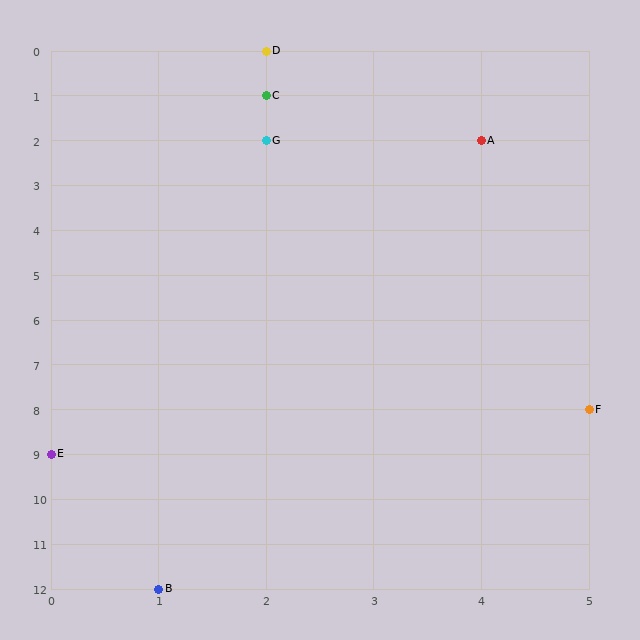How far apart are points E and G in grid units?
Points E and G are 2 columns and 7 rows apart (about 7.3 grid units diagonally).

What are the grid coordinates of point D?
Point D is at grid coordinates (2, 0).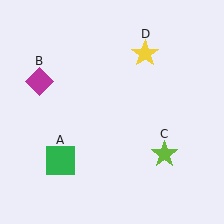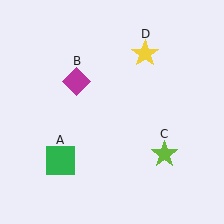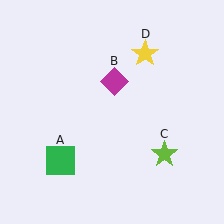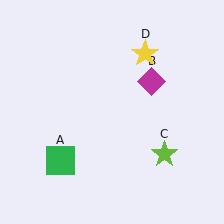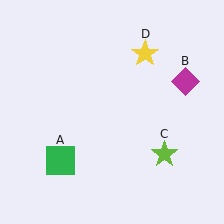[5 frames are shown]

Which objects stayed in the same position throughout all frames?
Green square (object A) and lime star (object C) and yellow star (object D) remained stationary.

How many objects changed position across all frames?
1 object changed position: magenta diamond (object B).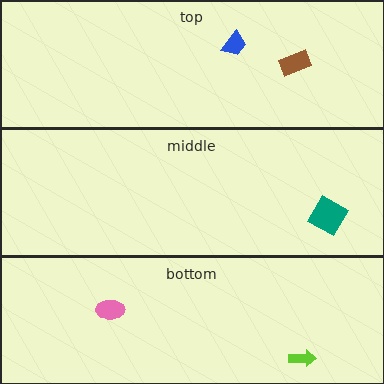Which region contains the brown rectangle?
The top region.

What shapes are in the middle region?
The teal diamond.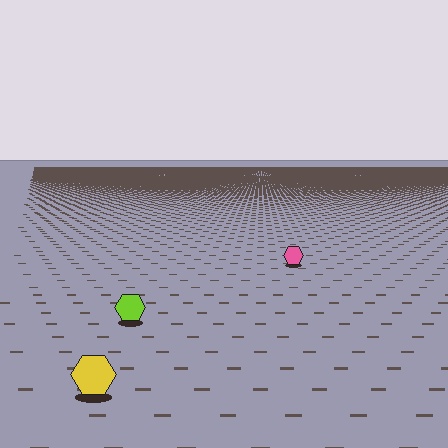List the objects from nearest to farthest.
From nearest to farthest: the yellow hexagon, the lime hexagon, the pink hexagon.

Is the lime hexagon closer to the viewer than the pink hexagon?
Yes. The lime hexagon is closer — you can tell from the texture gradient: the ground texture is coarser near it.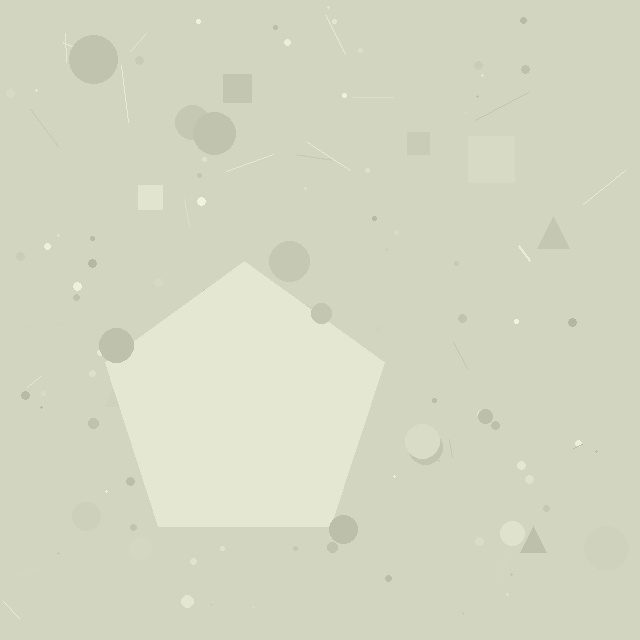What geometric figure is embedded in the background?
A pentagon is embedded in the background.